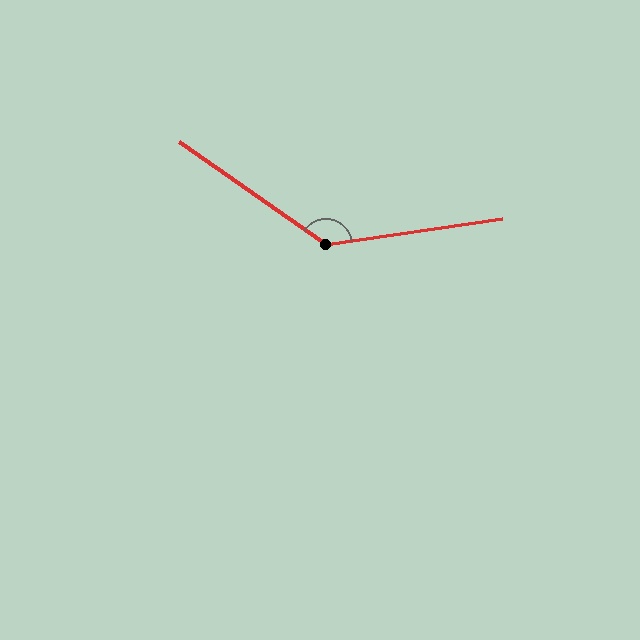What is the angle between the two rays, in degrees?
Approximately 137 degrees.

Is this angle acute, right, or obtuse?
It is obtuse.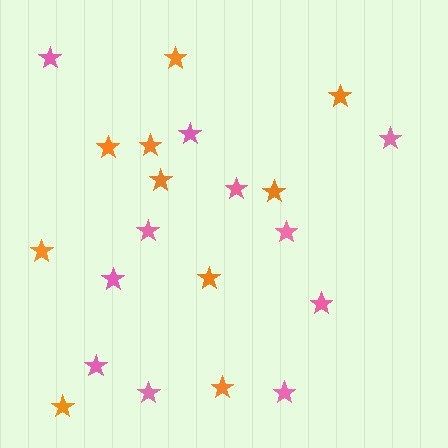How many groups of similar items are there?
There are 2 groups: one group of orange stars (10) and one group of pink stars (11).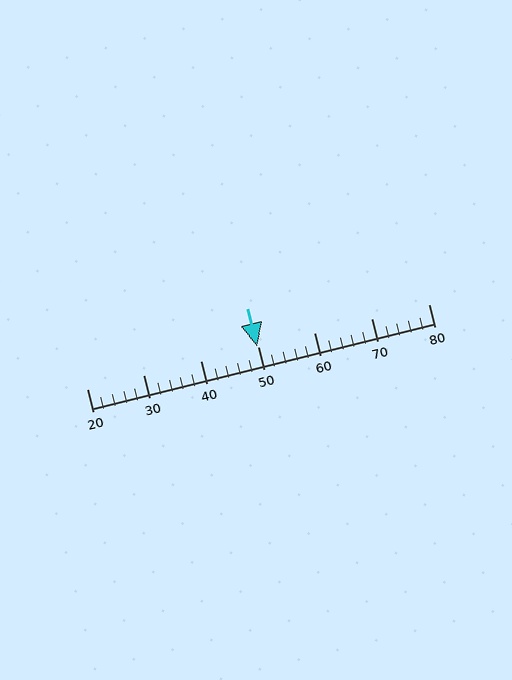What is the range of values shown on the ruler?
The ruler shows values from 20 to 80.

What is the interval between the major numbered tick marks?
The major tick marks are spaced 10 units apart.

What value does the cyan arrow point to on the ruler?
The cyan arrow points to approximately 50.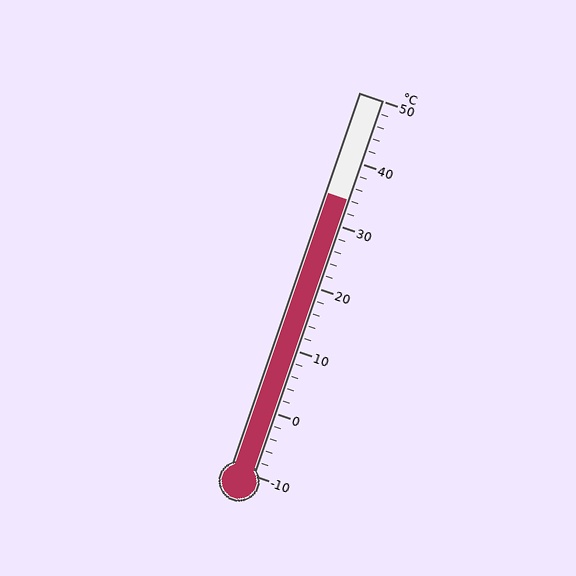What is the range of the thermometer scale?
The thermometer scale ranges from -10°C to 50°C.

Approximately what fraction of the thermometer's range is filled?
The thermometer is filled to approximately 75% of its range.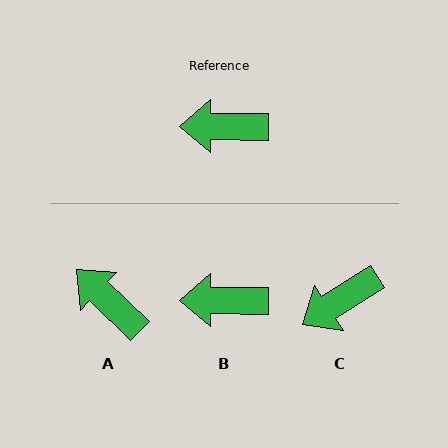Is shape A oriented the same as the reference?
No, it is off by about 43 degrees.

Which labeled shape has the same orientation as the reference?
B.